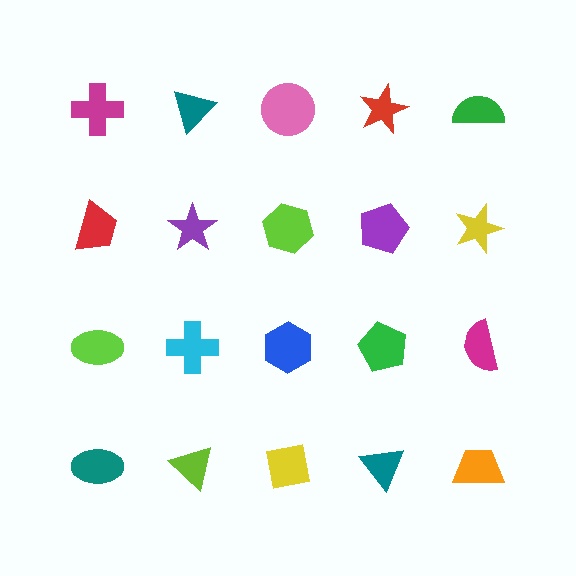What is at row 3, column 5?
A magenta semicircle.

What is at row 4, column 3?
A yellow square.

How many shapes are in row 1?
5 shapes.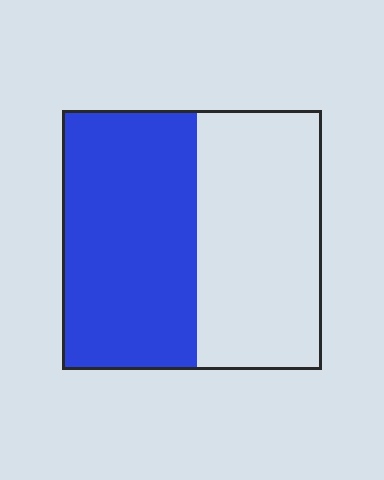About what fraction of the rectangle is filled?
About one half (1/2).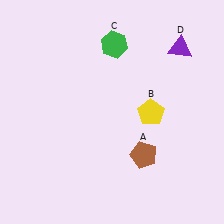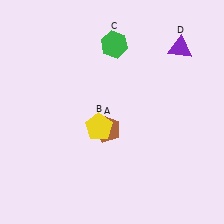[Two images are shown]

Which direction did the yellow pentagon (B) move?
The yellow pentagon (B) moved left.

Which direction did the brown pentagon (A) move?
The brown pentagon (A) moved left.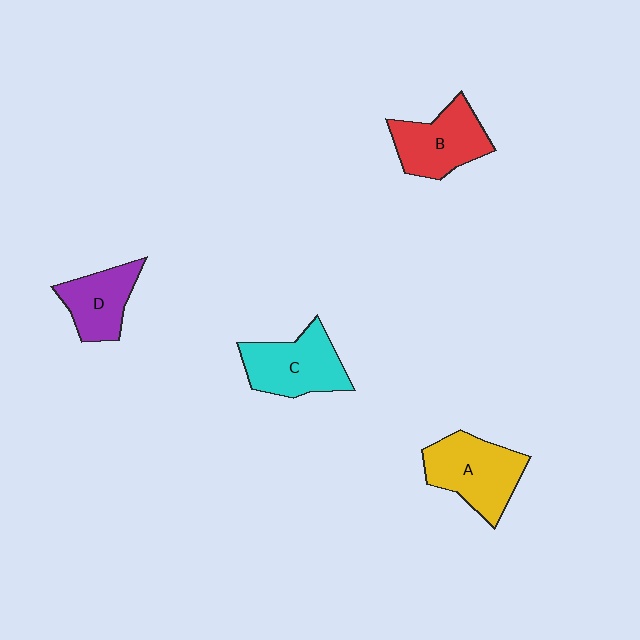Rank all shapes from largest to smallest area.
From largest to smallest: A (yellow), C (cyan), B (red), D (purple).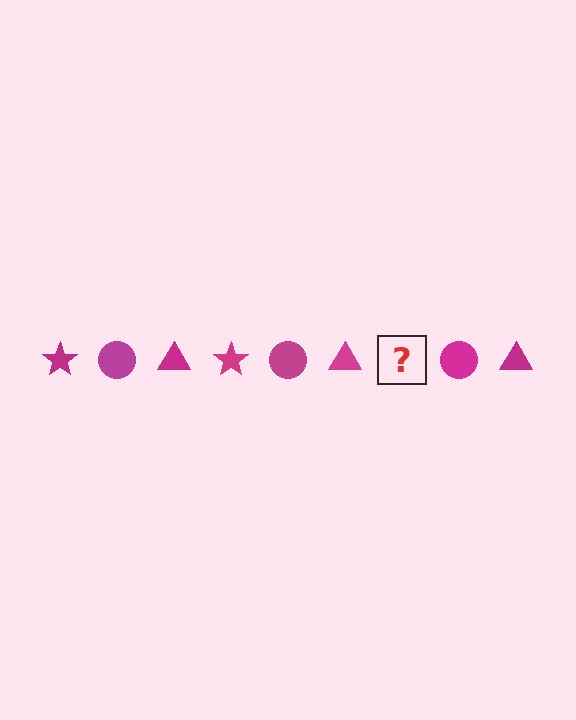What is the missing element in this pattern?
The missing element is a magenta star.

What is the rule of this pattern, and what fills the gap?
The rule is that the pattern cycles through star, circle, triangle shapes in magenta. The gap should be filled with a magenta star.